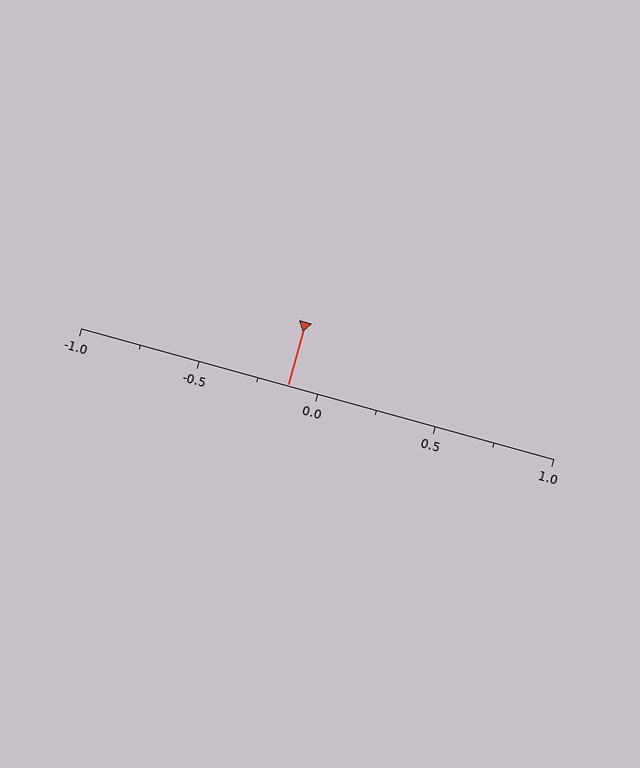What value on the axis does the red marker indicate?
The marker indicates approximately -0.12.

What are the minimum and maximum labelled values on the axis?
The axis runs from -1.0 to 1.0.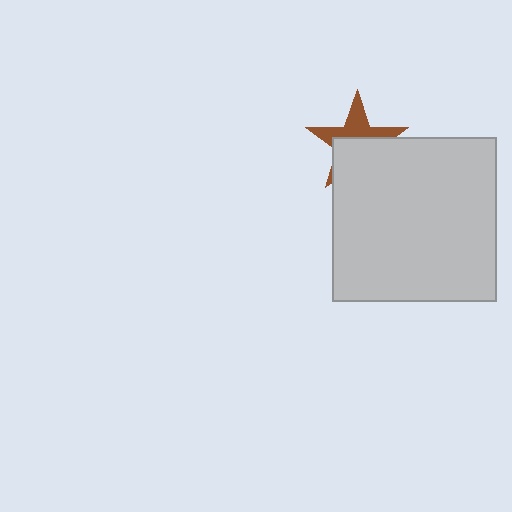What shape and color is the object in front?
The object in front is a light gray square.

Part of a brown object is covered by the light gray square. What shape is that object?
It is a star.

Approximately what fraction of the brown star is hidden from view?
Roughly 56% of the brown star is hidden behind the light gray square.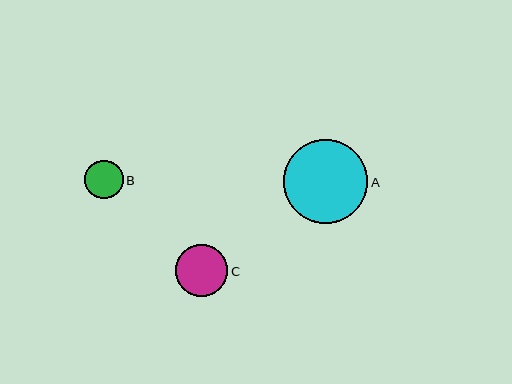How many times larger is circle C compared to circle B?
Circle C is approximately 1.4 times the size of circle B.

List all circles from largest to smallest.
From largest to smallest: A, C, B.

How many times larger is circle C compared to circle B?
Circle C is approximately 1.4 times the size of circle B.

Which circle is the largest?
Circle A is the largest with a size of approximately 84 pixels.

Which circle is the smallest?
Circle B is the smallest with a size of approximately 38 pixels.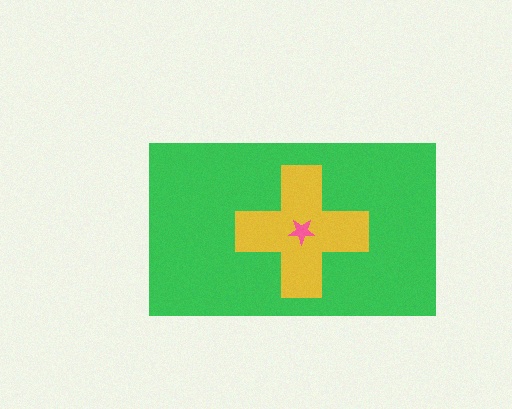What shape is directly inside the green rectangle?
The yellow cross.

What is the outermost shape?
The green rectangle.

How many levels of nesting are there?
3.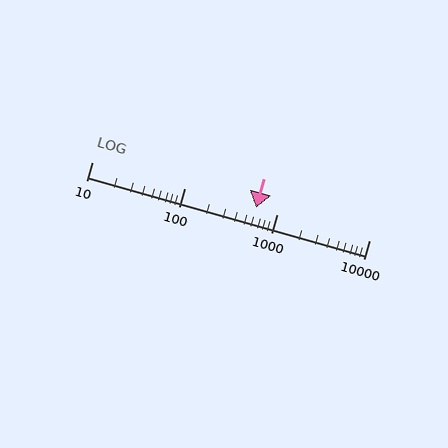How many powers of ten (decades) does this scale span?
The scale spans 3 decades, from 10 to 10000.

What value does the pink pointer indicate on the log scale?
The pointer indicates approximately 590.